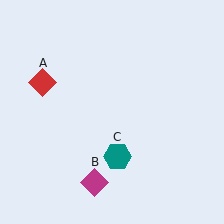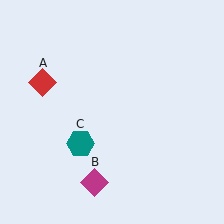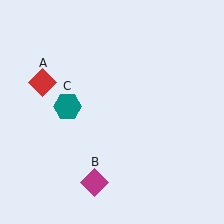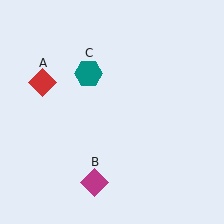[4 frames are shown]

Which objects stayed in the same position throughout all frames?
Red diamond (object A) and magenta diamond (object B) remained stationary.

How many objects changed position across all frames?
1 object changed position: teal hexagon (object C).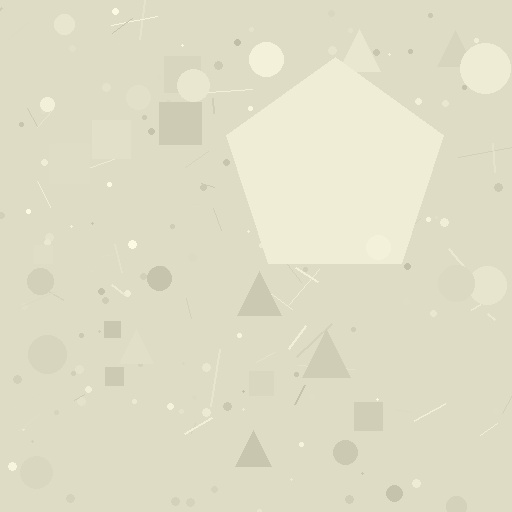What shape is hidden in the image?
A pentagon is hidden in the image.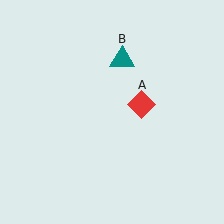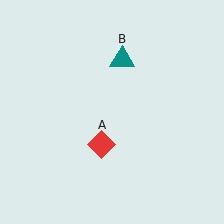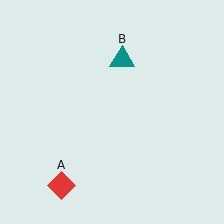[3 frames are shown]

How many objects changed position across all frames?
1 object changed position: red diamond (object A).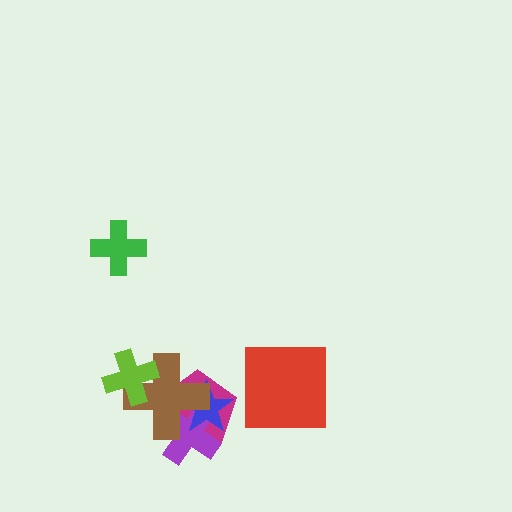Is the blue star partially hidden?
Yes, it is partially covered by another shape.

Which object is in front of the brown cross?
The lime cross is in front of the brown cross.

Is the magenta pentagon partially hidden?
Yes, it is partially covered by another shape.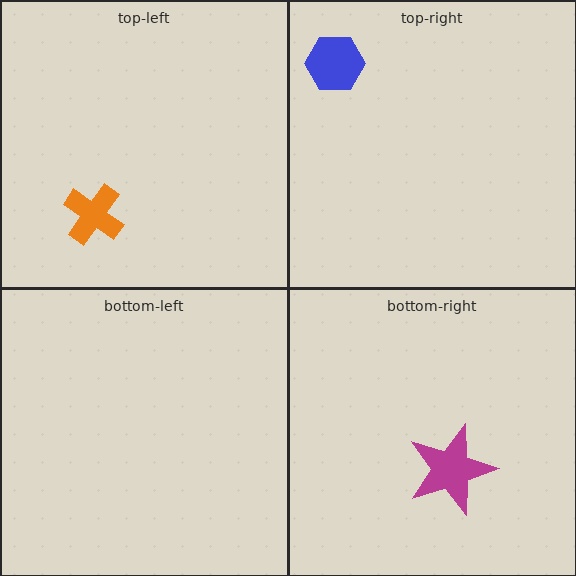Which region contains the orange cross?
The top-left region.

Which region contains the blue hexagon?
The top-right region.